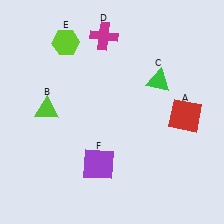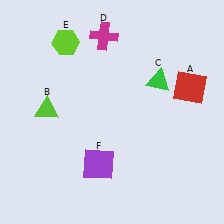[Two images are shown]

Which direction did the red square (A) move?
The red square (A) moved up.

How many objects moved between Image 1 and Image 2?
1 object moved between the two images.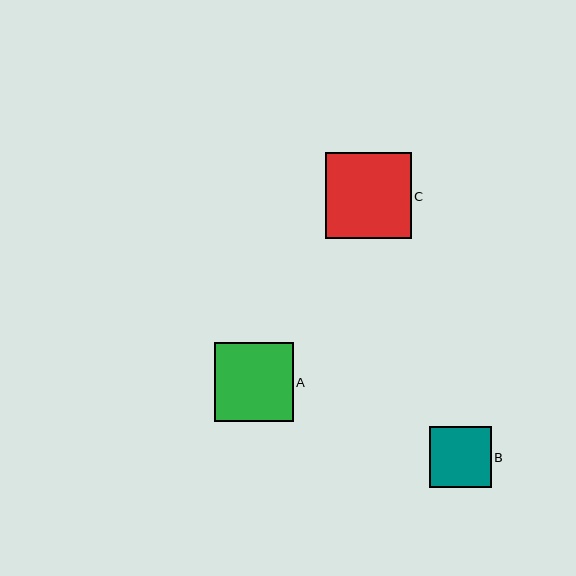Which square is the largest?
Square C is the largest with a size of approximately 85 pixels.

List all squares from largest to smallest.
From largest to smallest: C, A, B.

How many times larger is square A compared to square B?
Square A is approximately 1.3 times the size of square B.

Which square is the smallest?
Square B is the smallest with a size of approximately 61 pixels.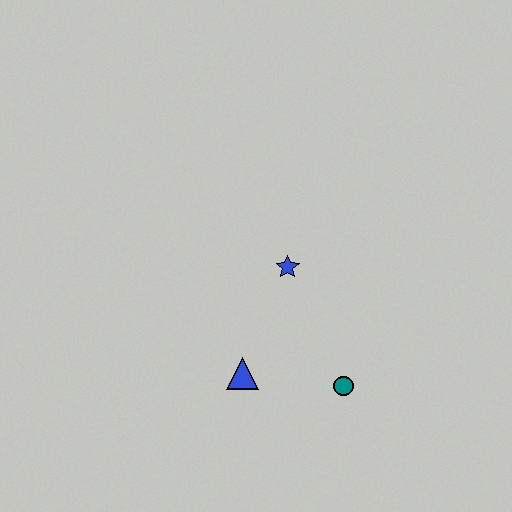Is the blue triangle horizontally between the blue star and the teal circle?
No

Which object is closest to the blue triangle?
The teal circle is closest to the blue triangle.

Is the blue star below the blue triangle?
No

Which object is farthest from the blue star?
The teal circle is farthest from the blue star.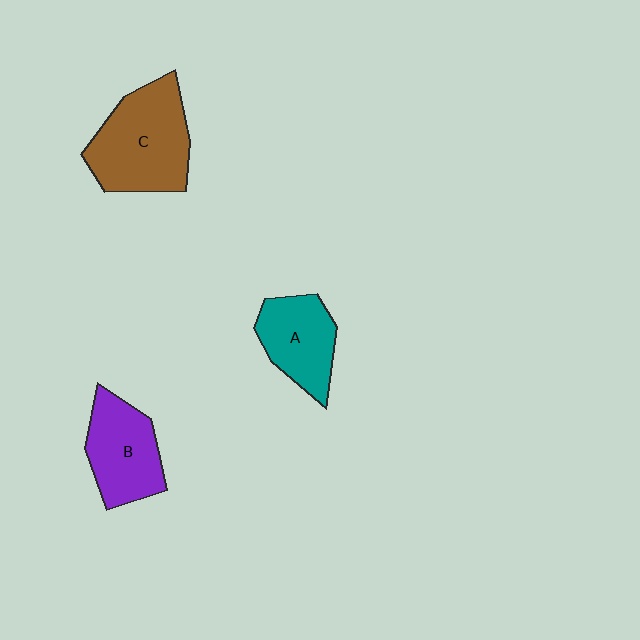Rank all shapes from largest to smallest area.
From largest to smallest: C (brown), B (purple), A (teal).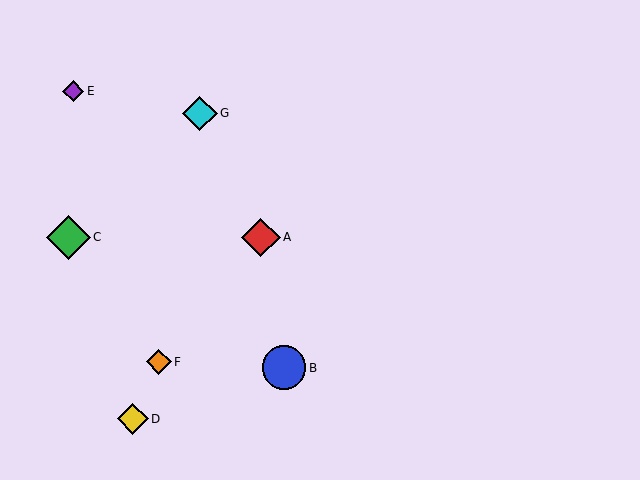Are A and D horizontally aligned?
No, A is at y≈237 and D is at y≈419.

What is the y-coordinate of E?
Object E is at y≈91.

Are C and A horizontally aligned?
Yes, both are at y≈237.